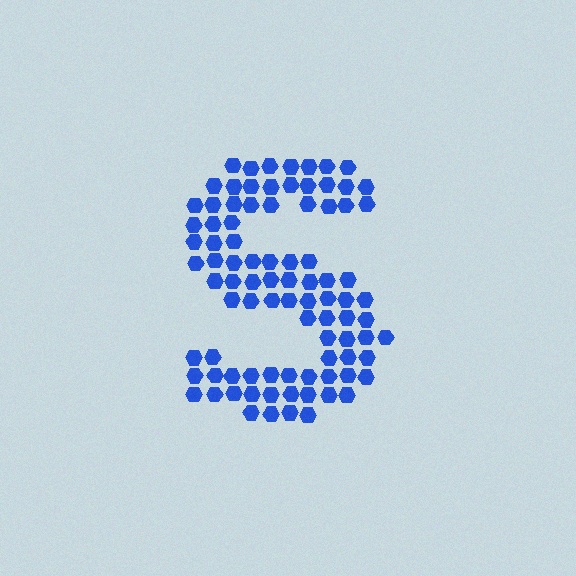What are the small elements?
The small elements are hexagons.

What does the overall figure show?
The overall figure shows the letter S.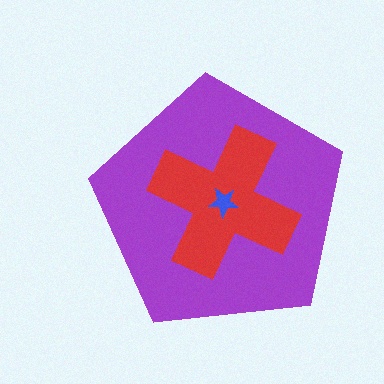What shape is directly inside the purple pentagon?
The red cross.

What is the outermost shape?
The purple pentagon.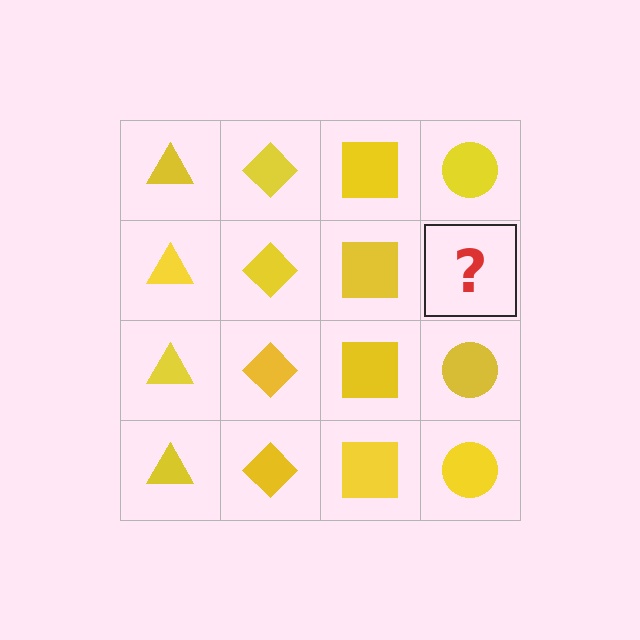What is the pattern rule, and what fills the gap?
The rule is that each column has a consistent shape. The gap should be filled with a yellow circle.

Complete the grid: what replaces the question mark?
The question mark should be replaced with a yellow circle.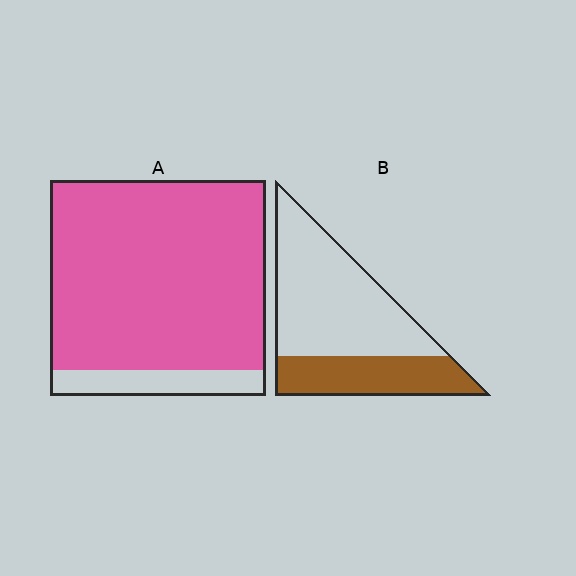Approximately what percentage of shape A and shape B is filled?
A is approximately 90% and B is approximately 35%.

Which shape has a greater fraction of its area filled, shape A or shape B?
Shape A.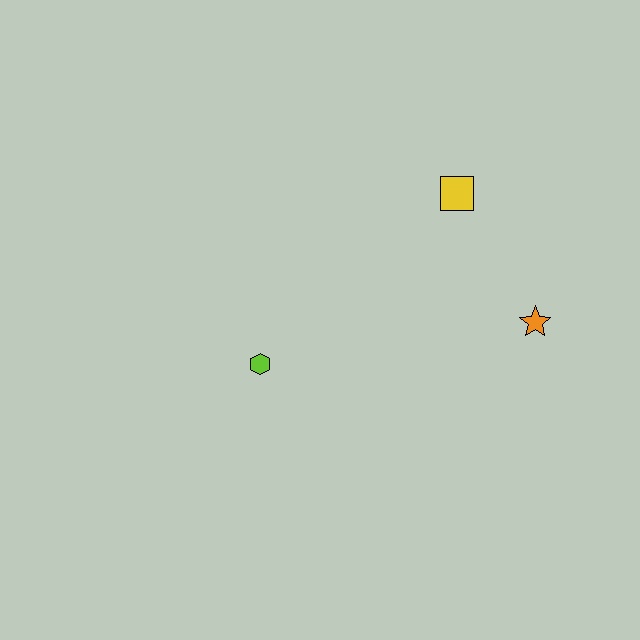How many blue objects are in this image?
There are no blue objects.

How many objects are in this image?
There are 3 objects.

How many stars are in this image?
There is 1 star.